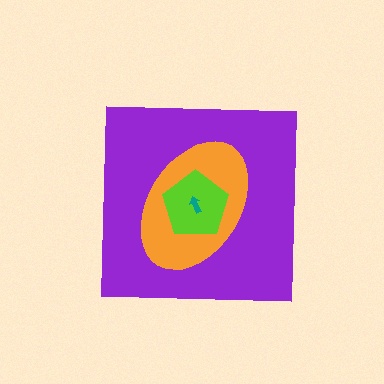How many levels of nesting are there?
4.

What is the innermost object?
The teal arrow.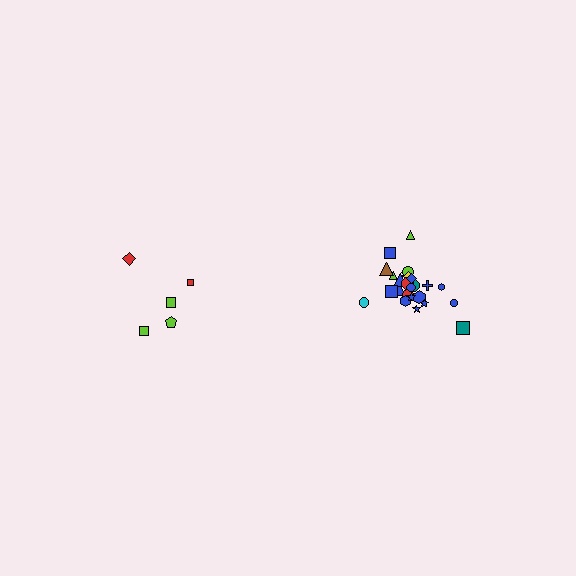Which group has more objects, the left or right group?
The right group.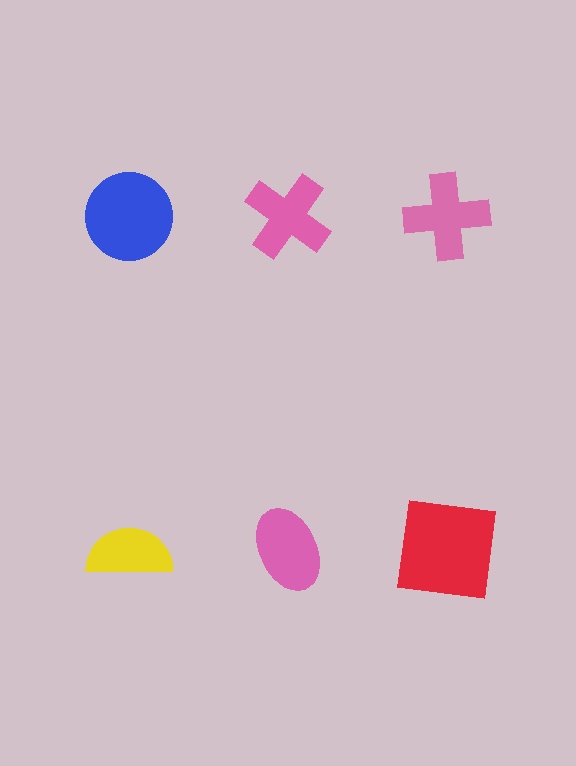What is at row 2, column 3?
A red square.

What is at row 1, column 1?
A blue circle.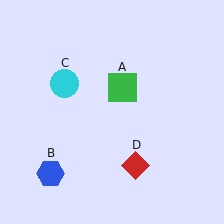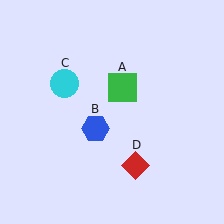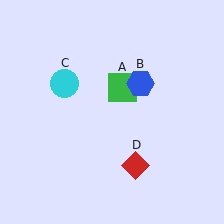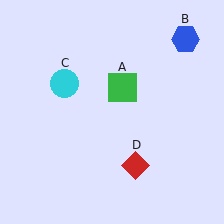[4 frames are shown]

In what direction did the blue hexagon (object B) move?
The blue hexagon (object B) moved up and to the right.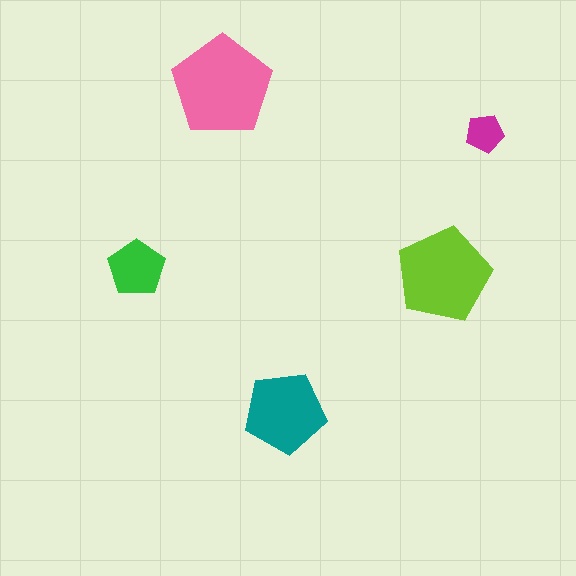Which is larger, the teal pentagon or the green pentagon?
The teal one.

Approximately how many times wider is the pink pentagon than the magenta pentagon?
About 2.5 times wider.